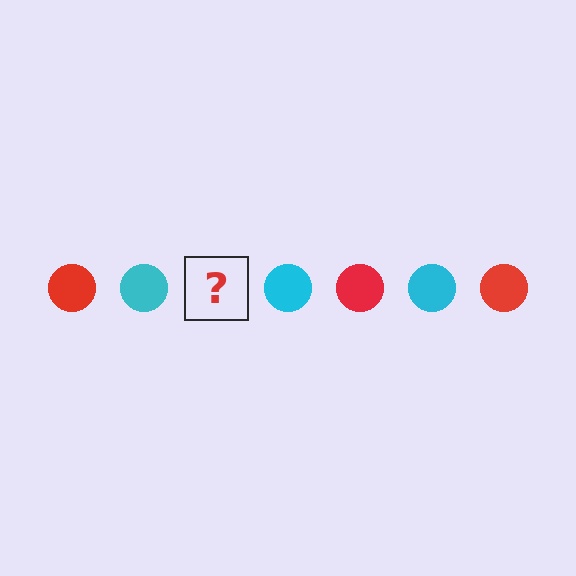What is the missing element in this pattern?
The missing element is a red circle.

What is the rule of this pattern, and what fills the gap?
The rule is that the pattern cycles through red, cyan circles. The gap should be filled with a red circle.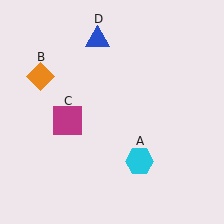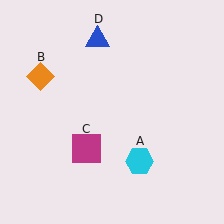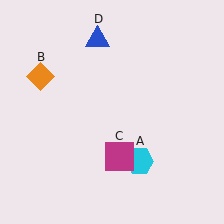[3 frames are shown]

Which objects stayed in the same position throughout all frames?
Cyan hexagon (object A) and orange diamond (object B) and blue triangle (object D) remained stationary.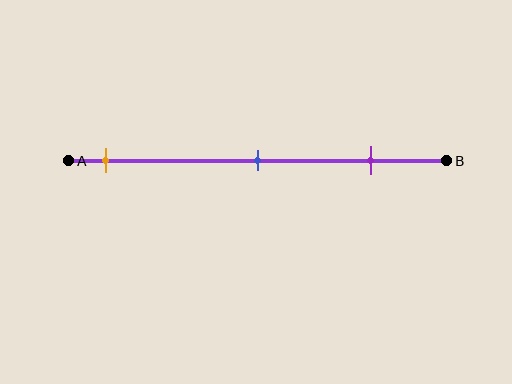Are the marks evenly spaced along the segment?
Yes, the marks are approximately evenly spaced.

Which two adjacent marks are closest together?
The blue and purple marks are the closest adjacent pair.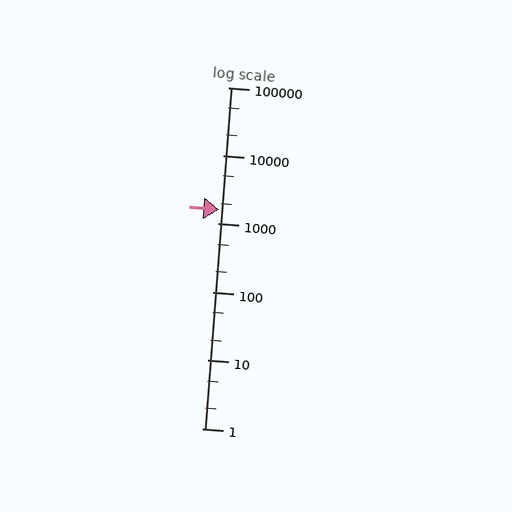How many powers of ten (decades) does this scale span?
The scale spans 5 decades, from 1 to 100000.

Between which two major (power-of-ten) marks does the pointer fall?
The pointer is between 1000 and 10000.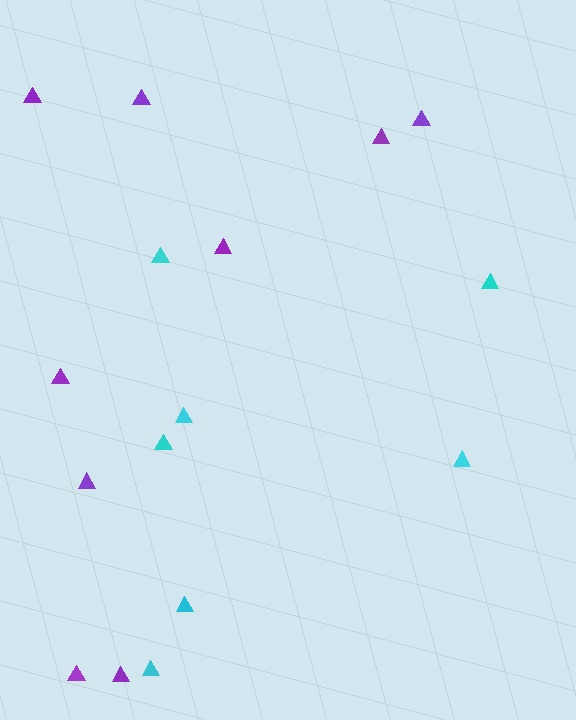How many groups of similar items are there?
There are 2 groups: one group of cyan triangles (7) and one group of purple triangles (9).